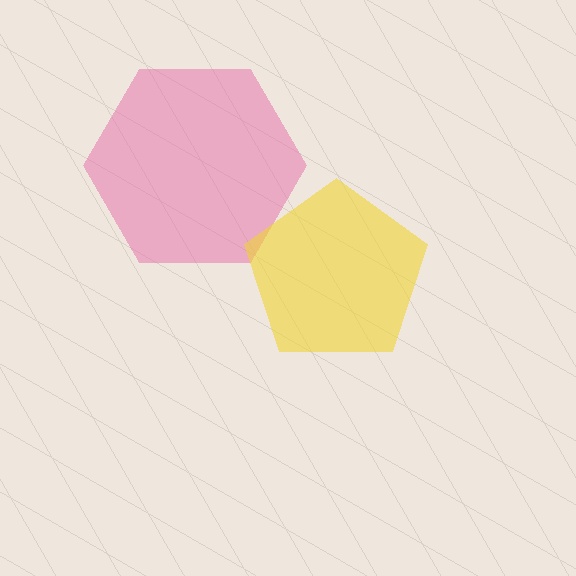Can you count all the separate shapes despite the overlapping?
Yes, there are 2 separate shapes.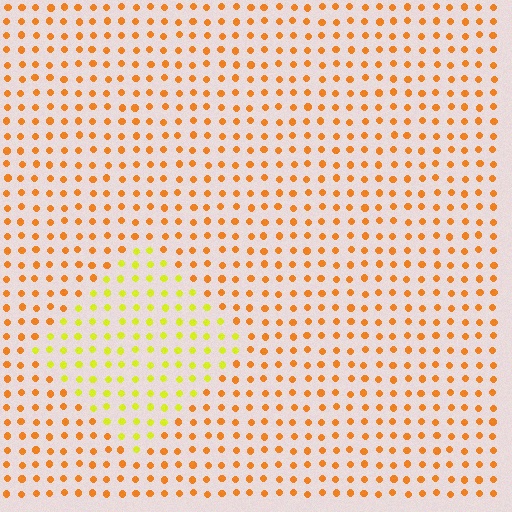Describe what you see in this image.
The image is filled with small orange elements in a uniform arrangement. A diamond-shaped region is visible where the elements are tinted to a slightly different hue, forming a subtle color boundary.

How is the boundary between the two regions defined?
The boundary is defined purely by a slight shift in hue (about 40 degrees). Spacing, size, and orientation are identical on both sides.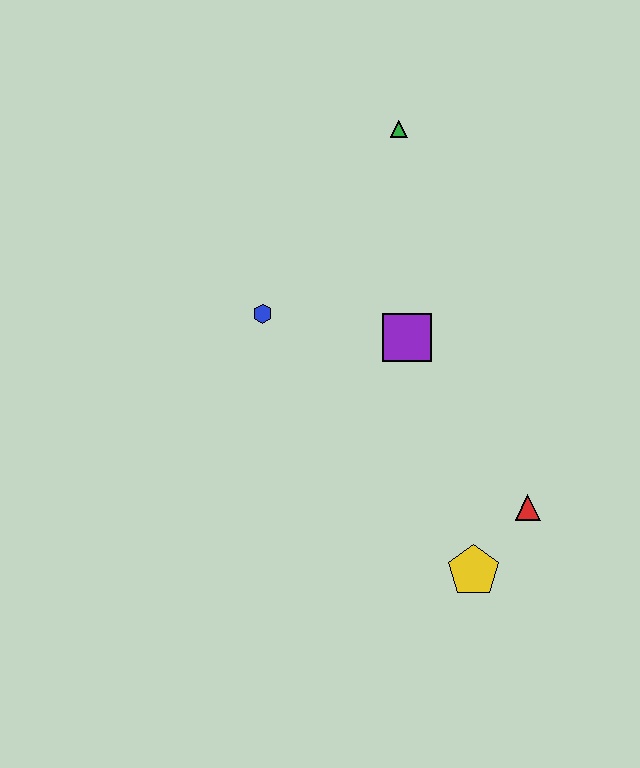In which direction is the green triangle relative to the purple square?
The green triangle is above the purple square.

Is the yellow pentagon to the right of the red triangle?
No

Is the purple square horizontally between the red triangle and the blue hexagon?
Yes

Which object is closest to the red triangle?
The yellow pentagon is closest to the red triangle.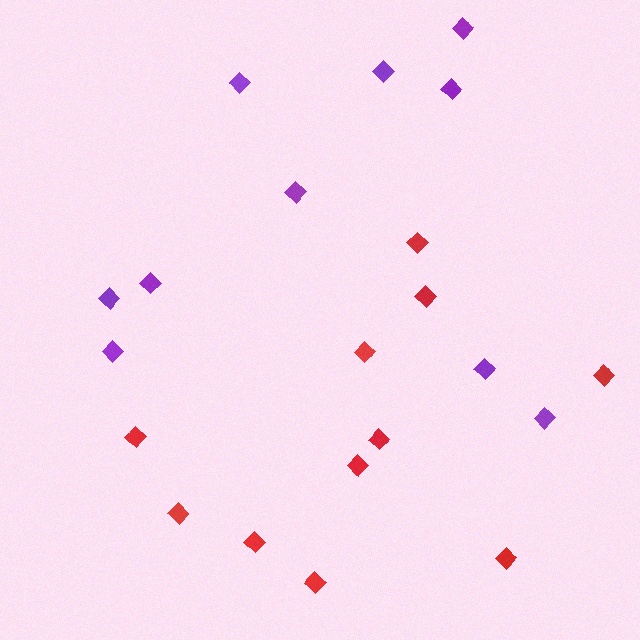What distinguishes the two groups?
There are 2 groups: one group of purple diamonds (10) and one group of red diamonds (11).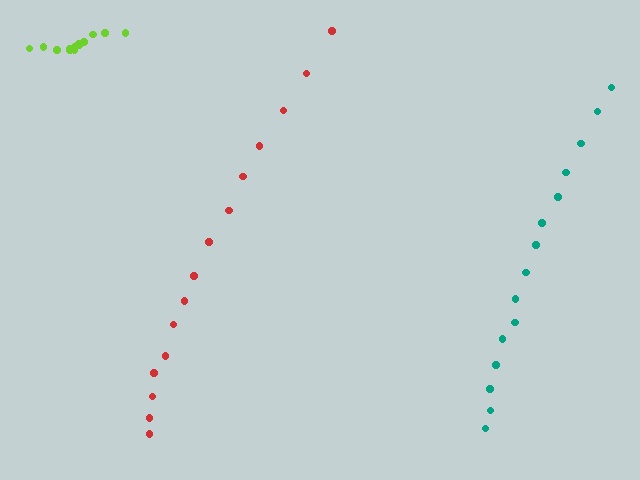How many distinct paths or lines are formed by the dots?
There are 3 distinct paths.